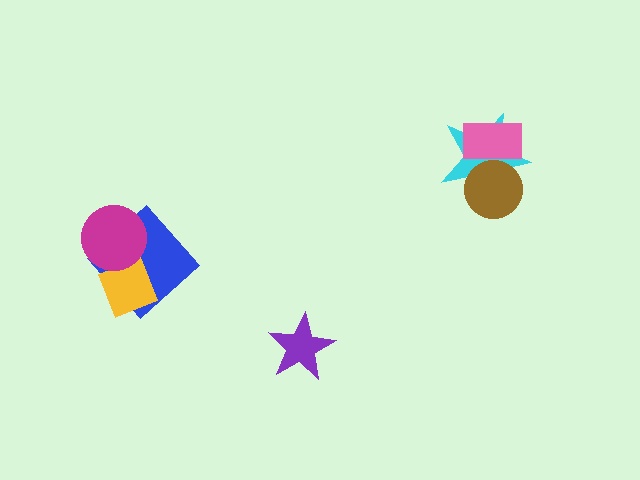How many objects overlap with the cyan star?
2 objects overlap with the cyan star.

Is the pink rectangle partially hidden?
Yes, it is partially covered by another shape.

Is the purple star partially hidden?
No, no other shape covers it.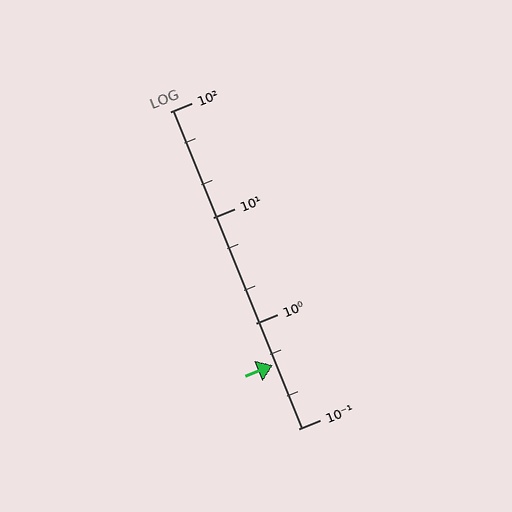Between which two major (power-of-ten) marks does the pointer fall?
The pointer is between 0.1 and 1.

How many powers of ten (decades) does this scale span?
The scale spans 3 decades, from 0.1 to 100.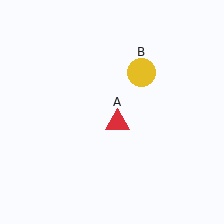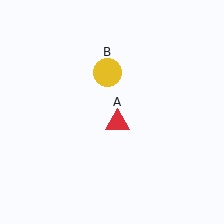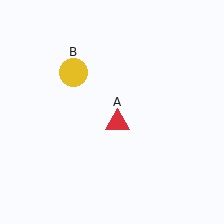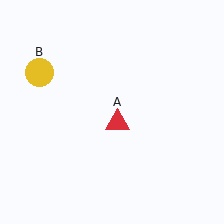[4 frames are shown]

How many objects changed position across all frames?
1 object changed position: yellow circle (object B).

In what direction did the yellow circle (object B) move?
The yellow circle (object B) moved left.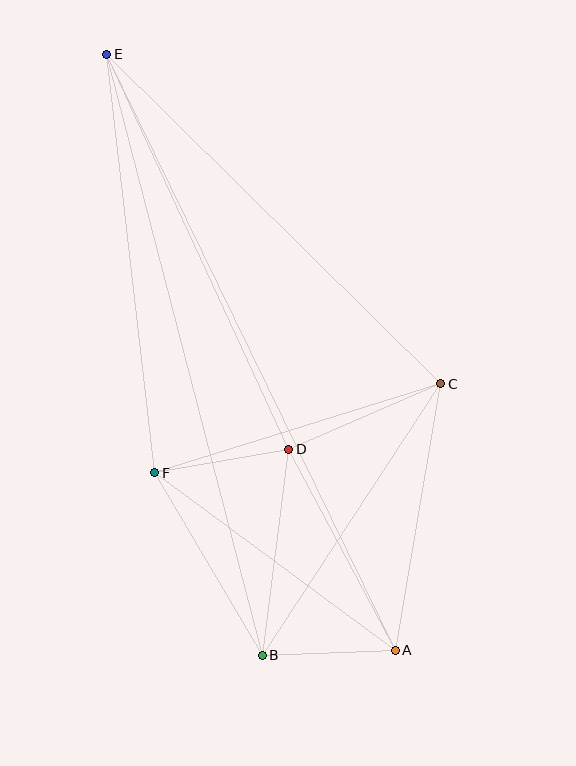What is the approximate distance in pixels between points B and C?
The distance between B and C is approximately 325 pixels.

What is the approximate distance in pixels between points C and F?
The distance between C and F is approximately 299 pixels.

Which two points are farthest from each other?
Points A and E are farthest from each other.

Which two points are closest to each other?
Points A and B are closest to each other.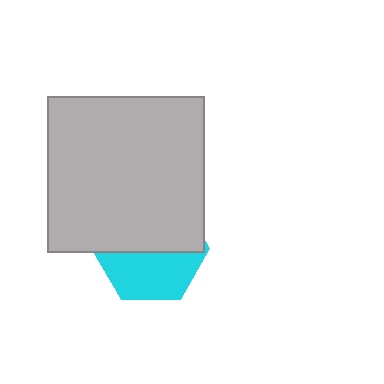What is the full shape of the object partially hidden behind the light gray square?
The partially hidden object is a cyan hexagon.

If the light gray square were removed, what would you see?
You would see the complete cyan hexagon.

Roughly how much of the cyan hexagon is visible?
A small part of it is visible (roughly 44%).